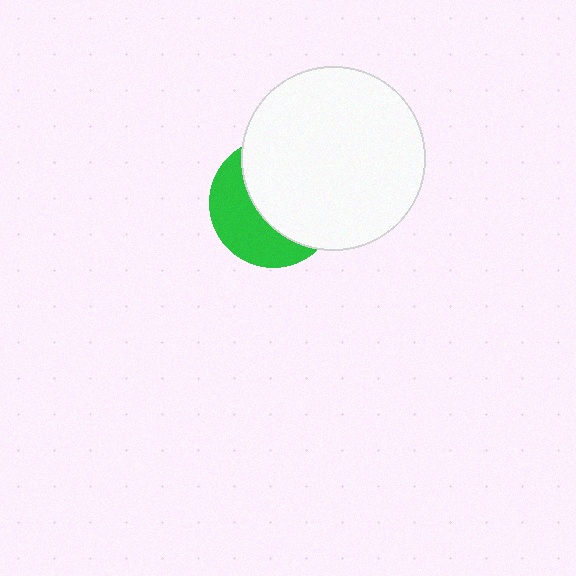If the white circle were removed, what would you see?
You would see the complete green circle.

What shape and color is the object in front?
The object in front is a white circle.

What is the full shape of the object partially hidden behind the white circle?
The partially hidden object is a green circle.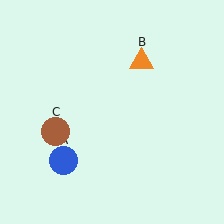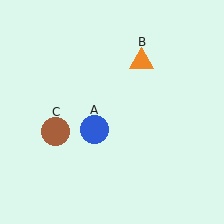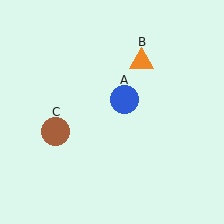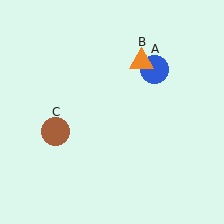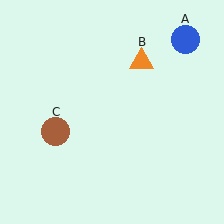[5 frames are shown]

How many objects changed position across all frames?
1 object changed position: blue circle (object A).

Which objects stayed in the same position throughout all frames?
Orange triangle (object B) and brown circle (object C) remained stationary.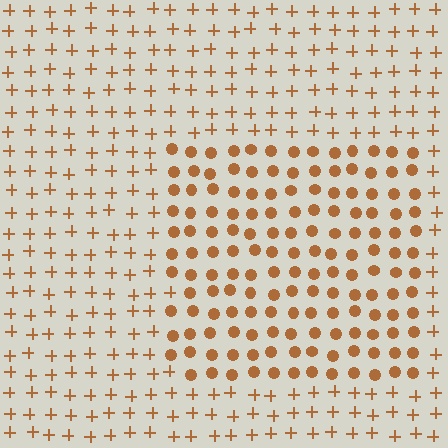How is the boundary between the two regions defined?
The boundary is defined by a change in element shape: circles inside vs. plus signs outside. All elements share the same color and spacing.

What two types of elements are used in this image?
The image uses circles inside the rectangle region and plus signs outside it.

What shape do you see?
I see a rectangle.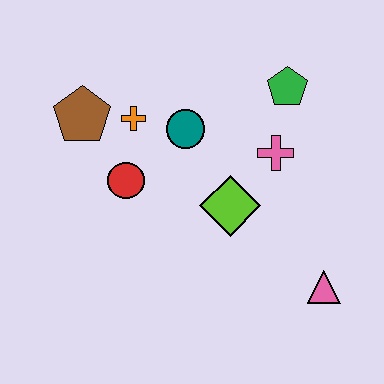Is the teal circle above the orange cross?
No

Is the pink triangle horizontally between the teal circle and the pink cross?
No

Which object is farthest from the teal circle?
The pink triangle is farthest from the teal circle.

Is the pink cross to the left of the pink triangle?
Yes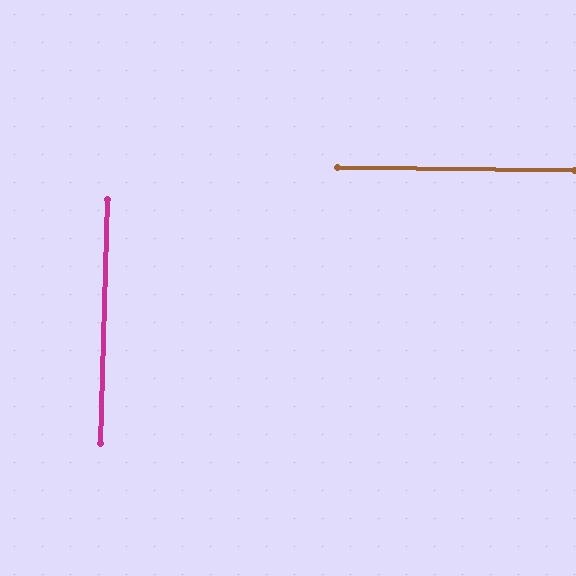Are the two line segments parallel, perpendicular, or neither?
Perpendicular — they meet at approximately 89°.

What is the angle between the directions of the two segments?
Approximately 89 degrees.